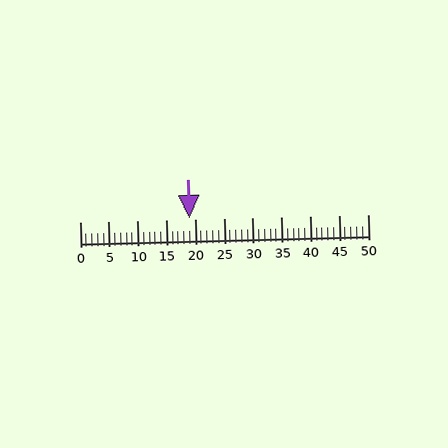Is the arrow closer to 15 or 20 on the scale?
The arrow is closer to 20.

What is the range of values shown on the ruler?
The ruler shows values from 0 to 50.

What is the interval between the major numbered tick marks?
The major tick marks are spaced 5 units apart.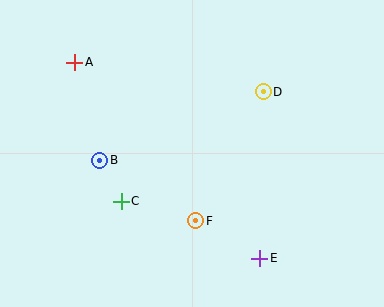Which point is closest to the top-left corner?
Point A is closest to the top-left corner.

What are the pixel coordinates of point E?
Point E is at (260, 258).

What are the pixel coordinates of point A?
Point A is at (75, 62).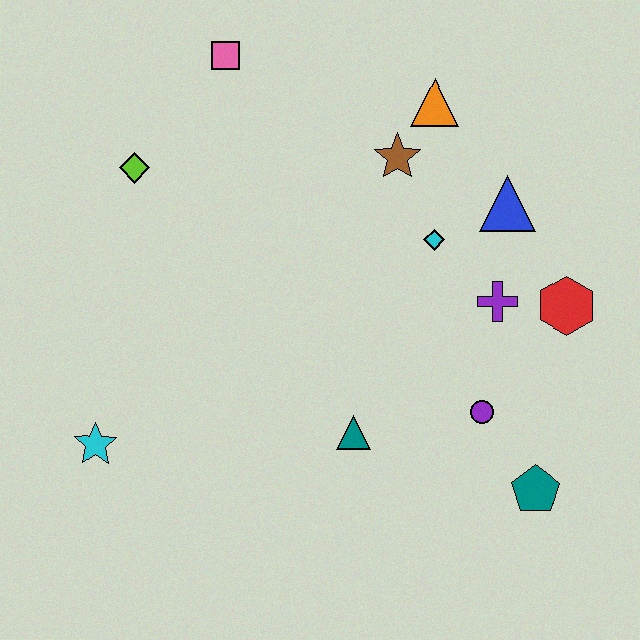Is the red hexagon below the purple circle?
No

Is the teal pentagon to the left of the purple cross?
No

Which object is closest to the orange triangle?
The brown star is closest to the orange triangle.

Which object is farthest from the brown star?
The cyan star is farthest from the brown star.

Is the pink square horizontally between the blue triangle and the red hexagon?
No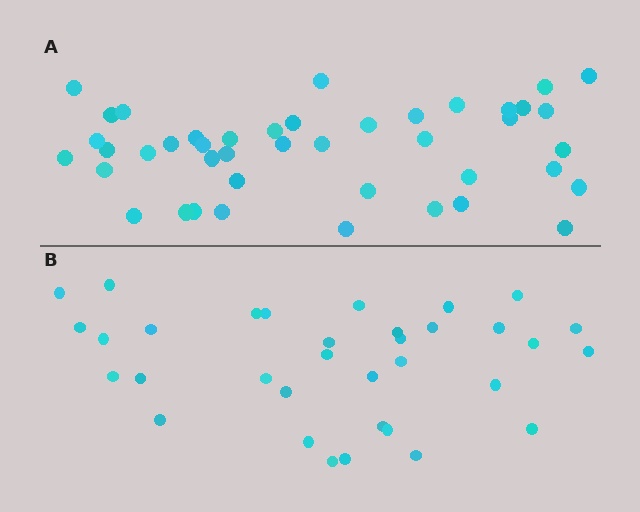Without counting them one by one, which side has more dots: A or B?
Region A (the top region) has more dots.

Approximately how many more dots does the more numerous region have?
Region A has roughly 8 or so more dots than region B.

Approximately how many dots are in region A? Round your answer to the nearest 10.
About 40 dots. (The exact count is 43, which rounds to 40.)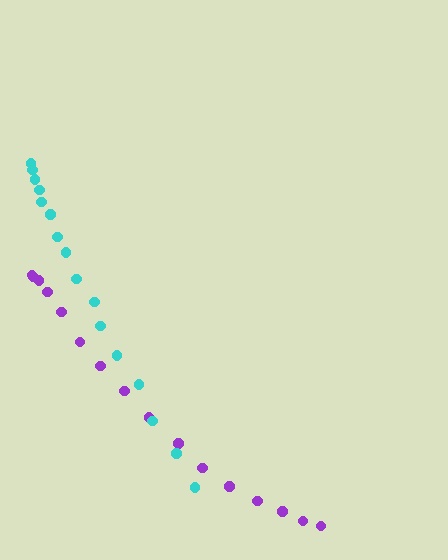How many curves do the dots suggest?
There are 2 distinct paths.